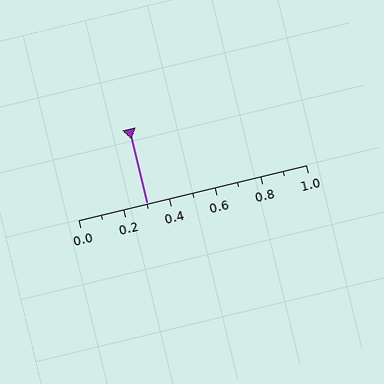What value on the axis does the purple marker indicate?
The marker indicates approximately 0.3.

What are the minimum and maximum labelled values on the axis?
The axis runs from 0.0 to 1.0.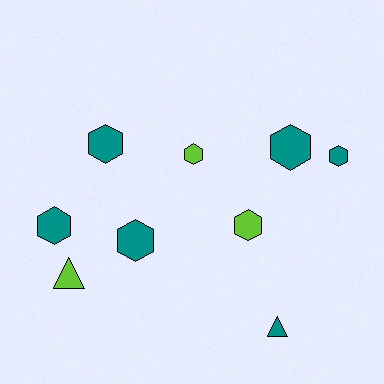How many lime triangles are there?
There is 1 lime triangle.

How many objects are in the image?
There are 9 objects.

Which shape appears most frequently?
Hexagon, with 7 objects.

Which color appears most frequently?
Teal, with 6 objects.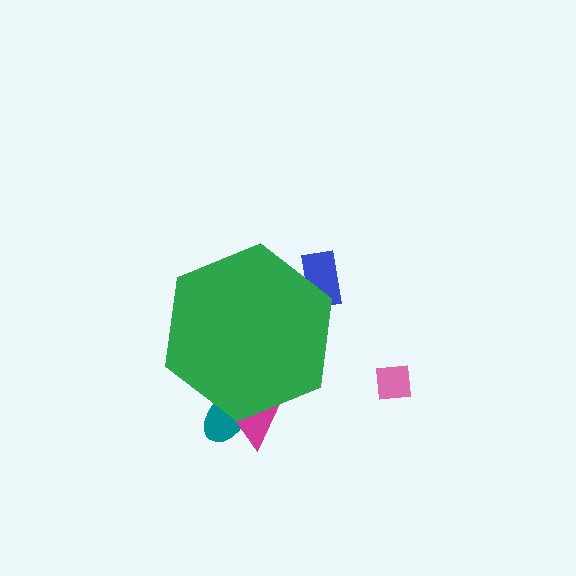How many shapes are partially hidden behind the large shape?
3 shapes are partially hidden.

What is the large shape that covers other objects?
A green hexagon.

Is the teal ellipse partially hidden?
Yes, the teal ellipse is partially hidden behind the green hexagon.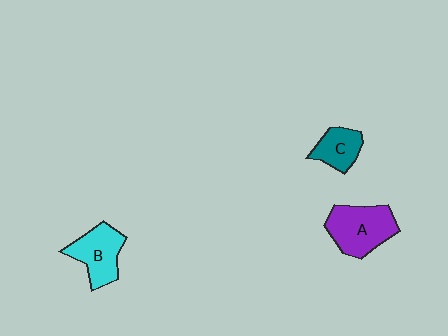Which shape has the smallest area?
Shape C (teal).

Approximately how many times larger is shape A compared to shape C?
Approximately 1.7 times.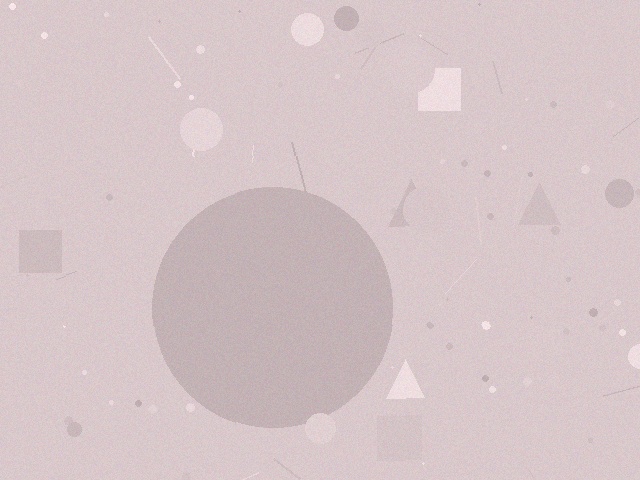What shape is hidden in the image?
A circle is hidden in the image.